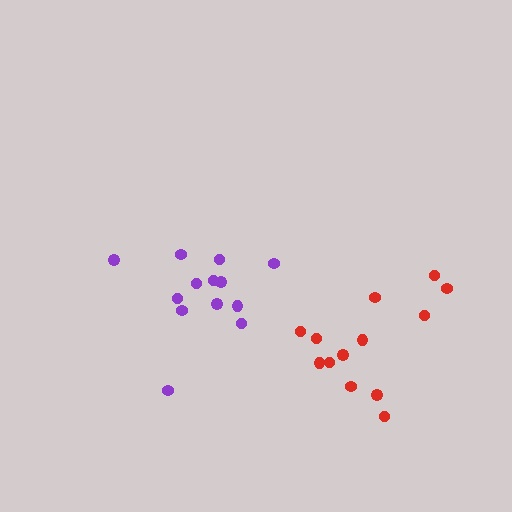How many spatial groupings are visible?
There are 2 spatial groupings.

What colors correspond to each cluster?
The clusters are colored: red, purple.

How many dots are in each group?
Group 1: 13 dots, Group 2: 13 dots (26 total).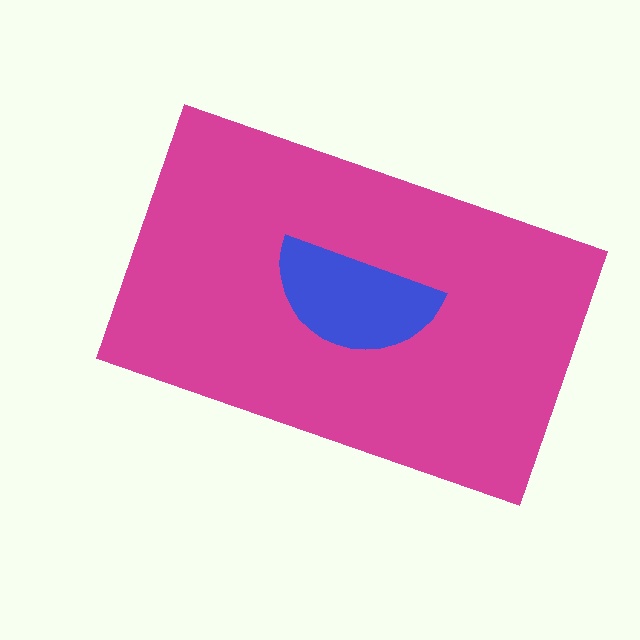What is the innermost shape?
The blue semicircle.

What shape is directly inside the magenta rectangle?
The blue semicircle.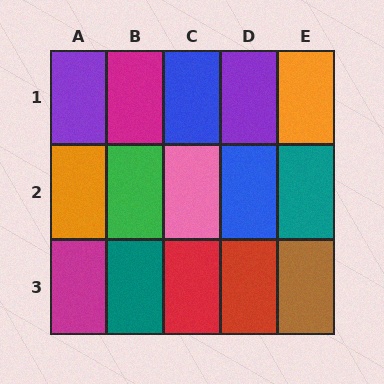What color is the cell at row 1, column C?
Blue.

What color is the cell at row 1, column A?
Purple.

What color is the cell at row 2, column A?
Orange.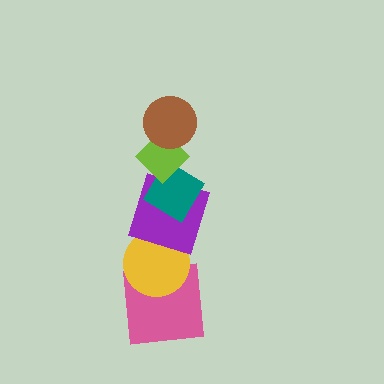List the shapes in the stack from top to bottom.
From top to bottom: the brown circle, the lime diamond, the teal diamond, the purple square, the yellow circle, the pink square.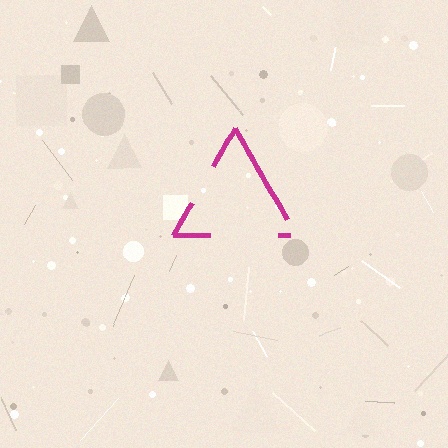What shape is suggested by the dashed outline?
The dashed outline suggests a triangle.